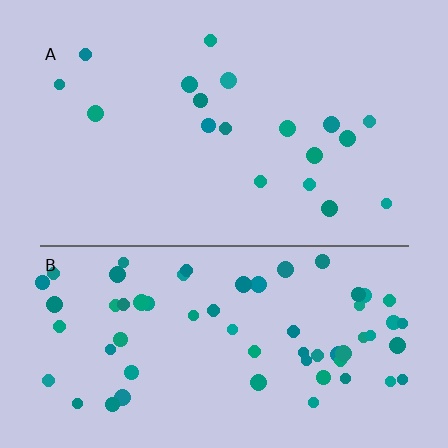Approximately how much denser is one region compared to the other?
Approximately 3.5× — region B over region A.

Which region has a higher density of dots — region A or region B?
B (the bottom).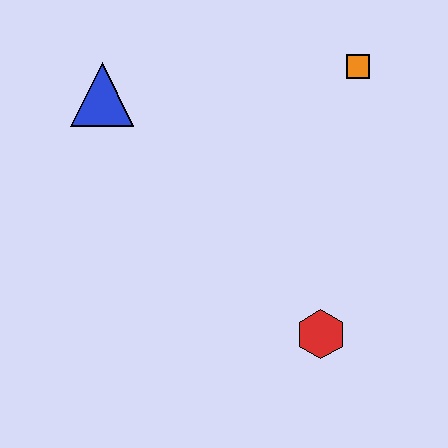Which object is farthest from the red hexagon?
The blue triangle is farthest from the red hexagon.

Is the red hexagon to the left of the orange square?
Yes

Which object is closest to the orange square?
The blue triangle is closest to the orange square.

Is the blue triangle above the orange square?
No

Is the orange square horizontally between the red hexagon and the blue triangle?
No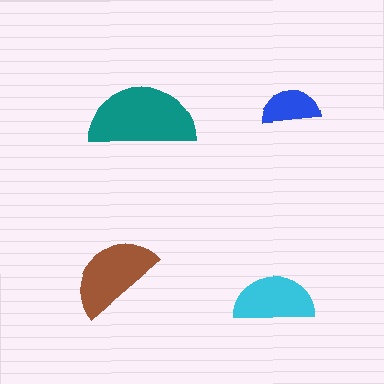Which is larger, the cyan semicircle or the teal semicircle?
The teal one.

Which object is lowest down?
The cyan semicircle is bottommost.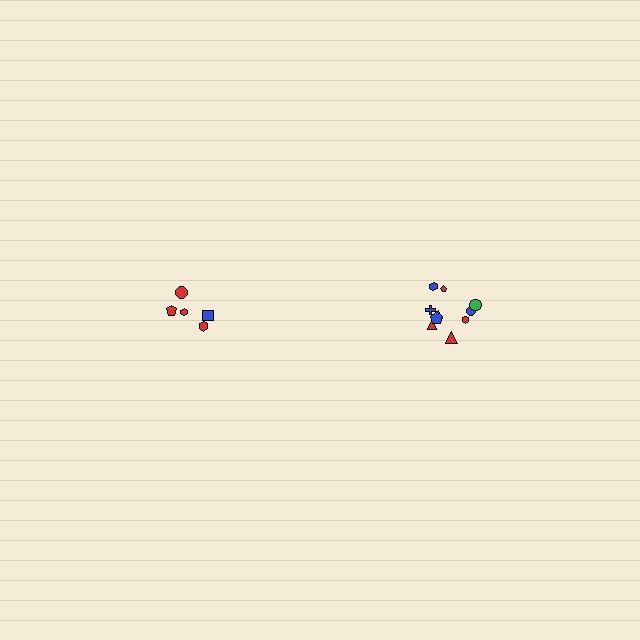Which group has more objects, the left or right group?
The right group.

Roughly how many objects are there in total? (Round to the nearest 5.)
Roughly 15 objects in total.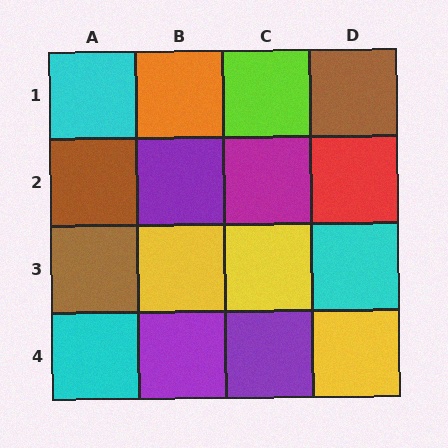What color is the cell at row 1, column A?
Cyan.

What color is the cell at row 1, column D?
Brown.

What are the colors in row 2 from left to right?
Brown, purple, magenta, red.